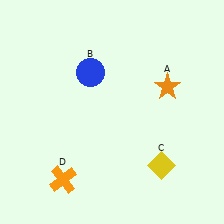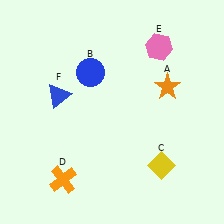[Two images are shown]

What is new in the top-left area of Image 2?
A blue triangle (F) was added in the top-left area of Image 2.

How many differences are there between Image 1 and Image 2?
There are 2 differences between the two images.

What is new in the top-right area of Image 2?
A pink hexagon (E) was added in the top-right area of Image 2.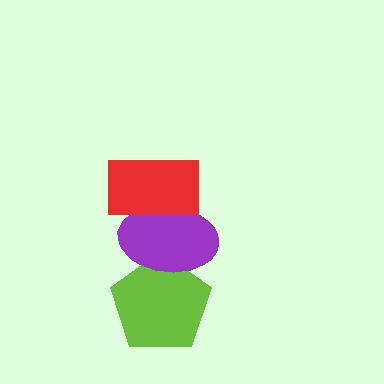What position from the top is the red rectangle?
The red rectangle is 1st from the top.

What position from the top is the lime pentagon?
The lime pentagon is 3rd from the top.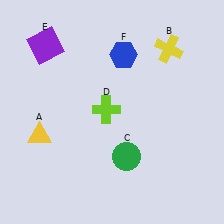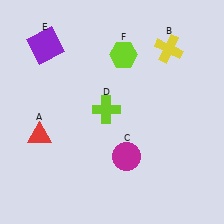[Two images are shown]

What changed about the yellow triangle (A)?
In Image 1, A is yellow. In Image 2, it changed to red.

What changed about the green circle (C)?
In Image 1, C is green. In Image 2, it changed to magenta.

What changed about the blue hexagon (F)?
In Image 1, F is blue. In Image 2, it changed to lime.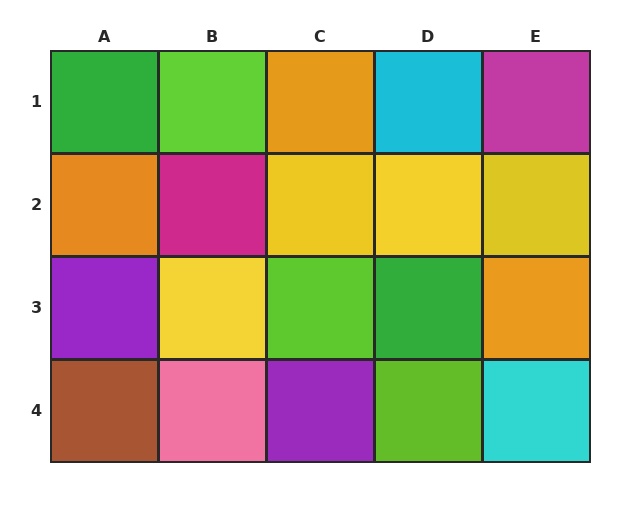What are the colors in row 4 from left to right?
Brown, pink, purple, lime, cyan.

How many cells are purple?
2 cells are purple.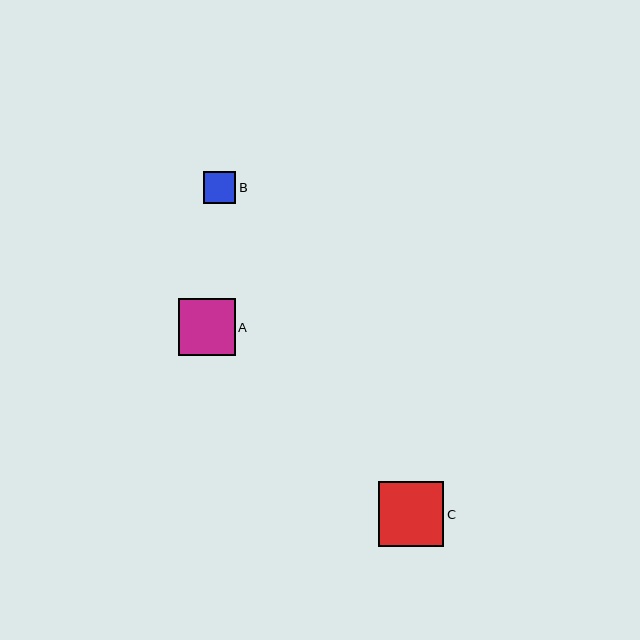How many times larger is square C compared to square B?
Square C is approximately 2.0 times the size of square B.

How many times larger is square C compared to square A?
Square C is approximately 1.1 times the size of square A.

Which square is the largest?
Square C is the largest with a size of approximately 65 pixels.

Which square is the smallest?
Square B is the smallest with a size of approximately 32 pixels.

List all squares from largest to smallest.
From largest to smallest: C, A, B.